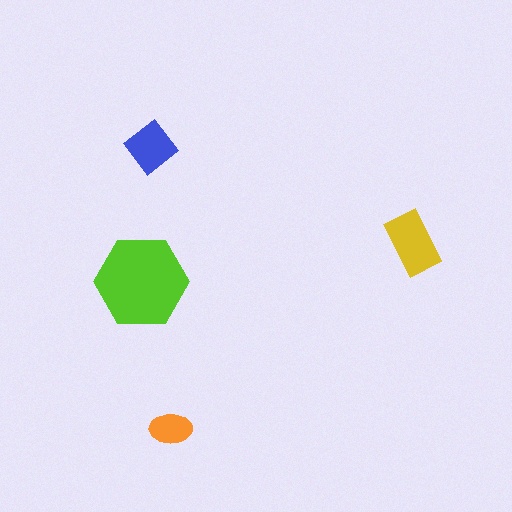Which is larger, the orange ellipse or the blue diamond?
The blue diamond.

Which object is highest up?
The blue diamond is topmost.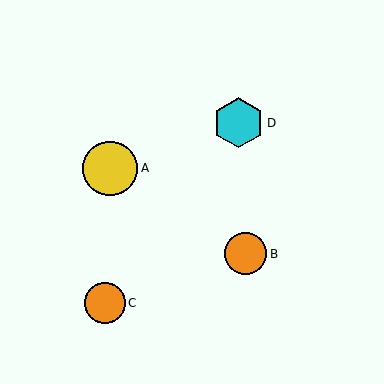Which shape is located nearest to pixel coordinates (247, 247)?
The orange circle (labeled B) at (246, 254) is nearest to that location.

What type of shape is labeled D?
Shape D is a cyan hexagon.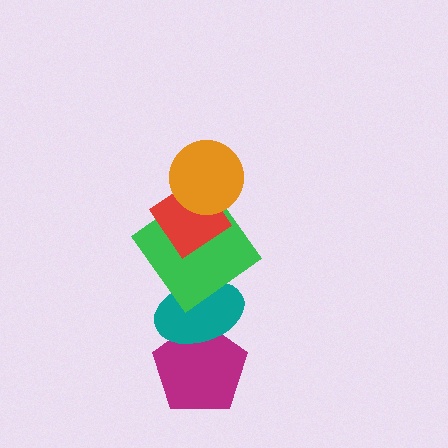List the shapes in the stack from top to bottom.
From top to bottom: the orange circle, the red diamond, the green diamond, the teal ellipse, the magenta pentagon.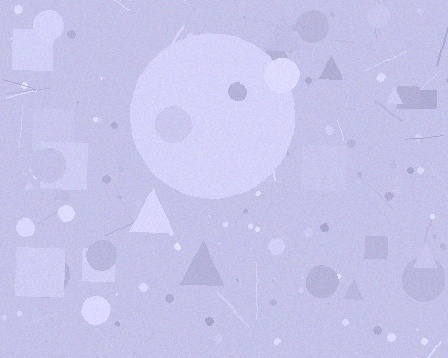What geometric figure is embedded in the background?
A circle is embedded in the background.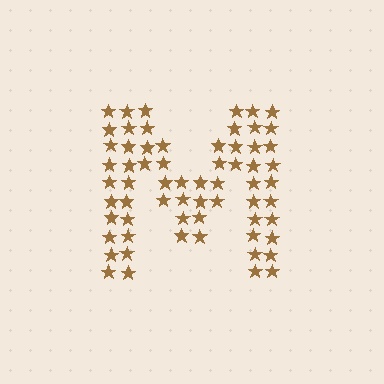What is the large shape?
The large shape is the letter M.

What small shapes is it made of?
It is made of small stars.